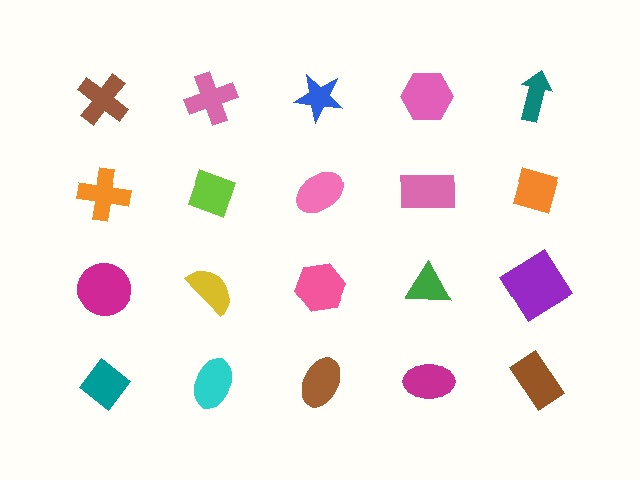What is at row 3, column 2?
A yellow semicircle.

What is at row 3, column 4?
A green triangle.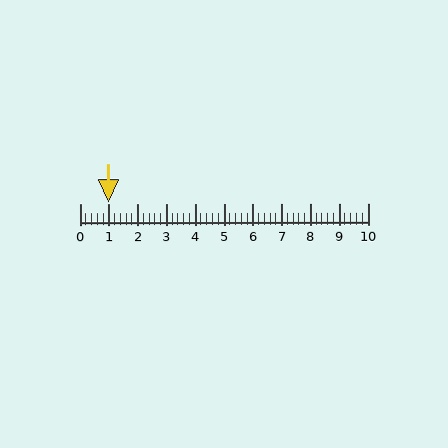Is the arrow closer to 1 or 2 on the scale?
The arrow is closer to 1.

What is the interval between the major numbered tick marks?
The major tick marks are spaced 1 units apart.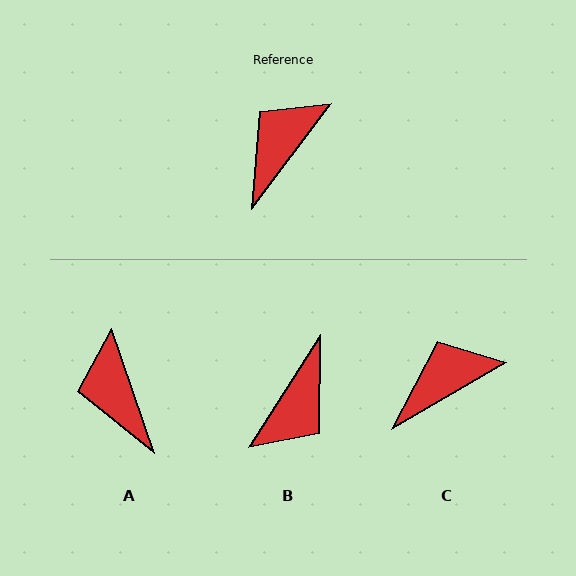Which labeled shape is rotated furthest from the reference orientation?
B, about 175 degrees away.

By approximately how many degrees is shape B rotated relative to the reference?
Approximately 175 degrees clockwise.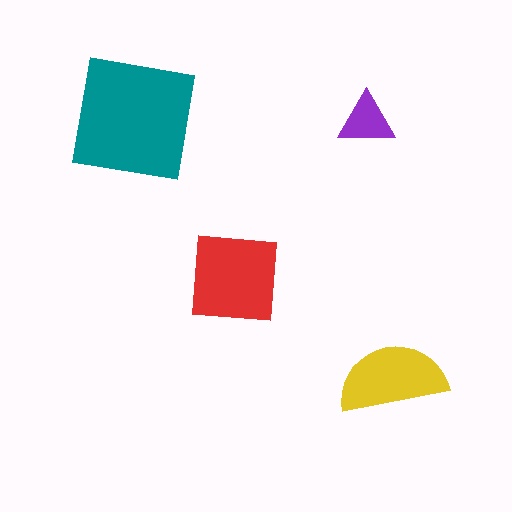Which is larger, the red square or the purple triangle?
The red square.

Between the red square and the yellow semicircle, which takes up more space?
The red square.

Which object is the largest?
The teal square.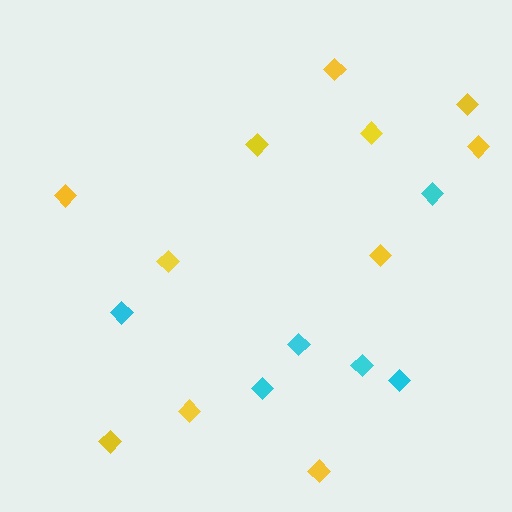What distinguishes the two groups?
There are 2 groups: one group of yellow diamonds (11) and one group of cyan diamonds (6).